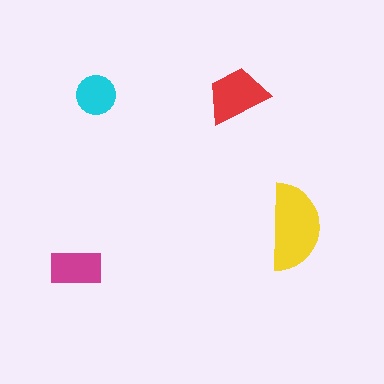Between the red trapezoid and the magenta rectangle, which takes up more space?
The red trapezoid.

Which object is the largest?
The yellow semicircle.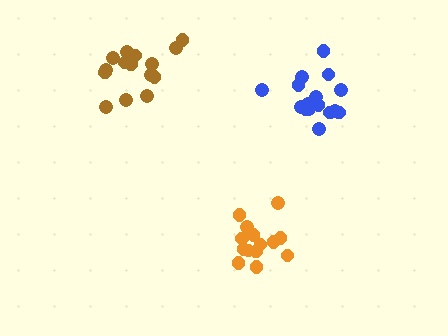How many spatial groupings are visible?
There are 3 spatial groupings.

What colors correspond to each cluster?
The clusters are colored: orange, brown, blue.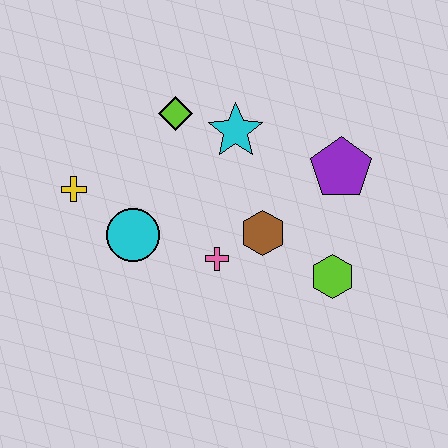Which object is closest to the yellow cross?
The cyan circle is closest to the yellow cross.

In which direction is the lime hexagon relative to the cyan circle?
The lime hexagon is to the right of the cyan circle.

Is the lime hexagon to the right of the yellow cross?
Yes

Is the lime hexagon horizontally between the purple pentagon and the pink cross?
Yes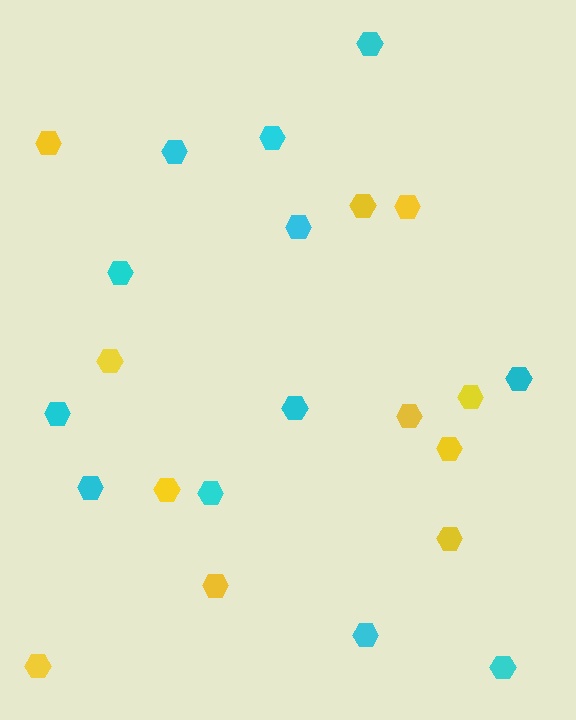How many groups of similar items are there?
There are 2 groups: one group of yellow hexagons (11) and one group of cyan hexagons (12).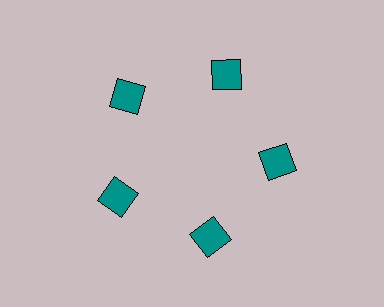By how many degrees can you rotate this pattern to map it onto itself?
The pattern maps onto itself every 72 degrees of rotation.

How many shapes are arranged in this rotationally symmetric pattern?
There are 5 shapes, arranged in 5 groups of 1.